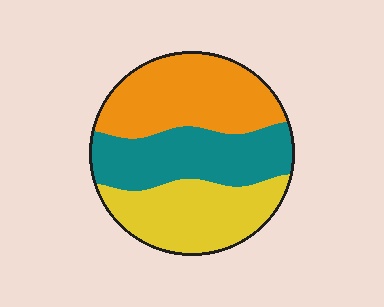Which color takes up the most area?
Orange, at roughly 35%.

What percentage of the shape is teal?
Teal covers 32% of the shape.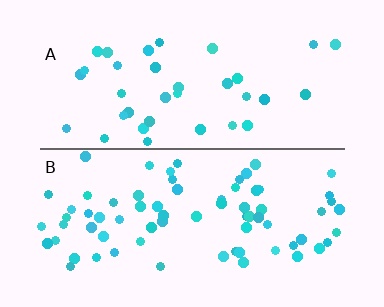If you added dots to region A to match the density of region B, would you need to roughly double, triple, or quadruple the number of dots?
Approximately double.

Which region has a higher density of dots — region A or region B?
B (the bottom).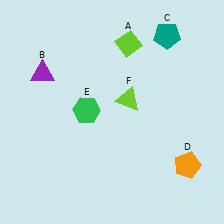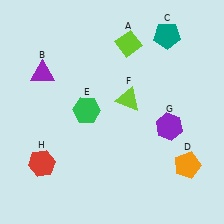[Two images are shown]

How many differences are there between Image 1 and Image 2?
There are 2 differences between the two images.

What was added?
A purple hexagon (G), a red hexagon (H) were added in Image 2.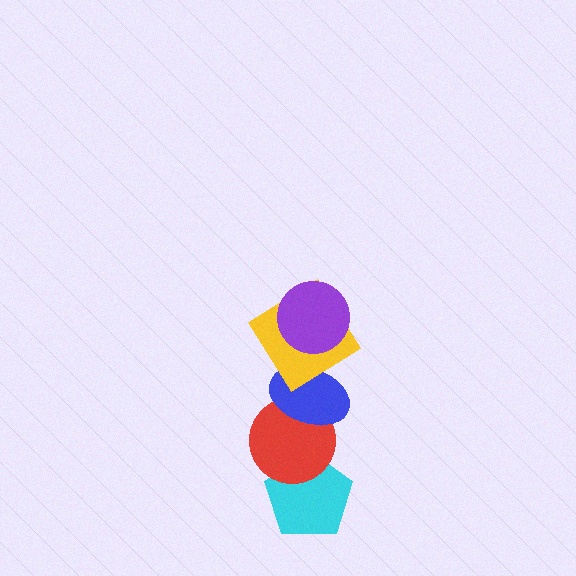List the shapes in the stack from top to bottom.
From top to bottom: the purple circle, the yellow diamond, the blue ellipse, the red circle, the cyan pentagon.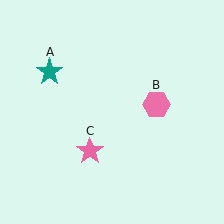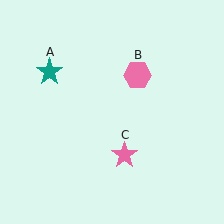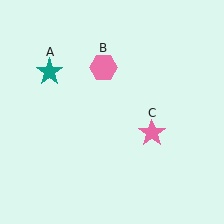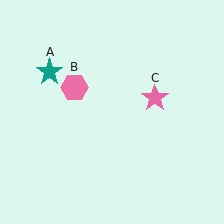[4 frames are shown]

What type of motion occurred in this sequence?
The pink hexagon (object B), pink star (object C) rotated counterclockwise around the center of the scene.